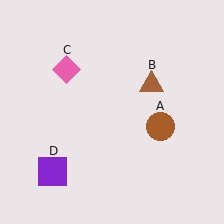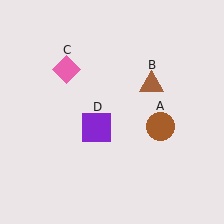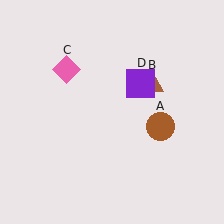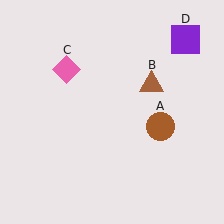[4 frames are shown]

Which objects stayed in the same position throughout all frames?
Brown circle (object A) and brown triangle (object B) and pink diamond (object C) remained stationary.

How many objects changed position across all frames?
1 object changed position: purple square (object D).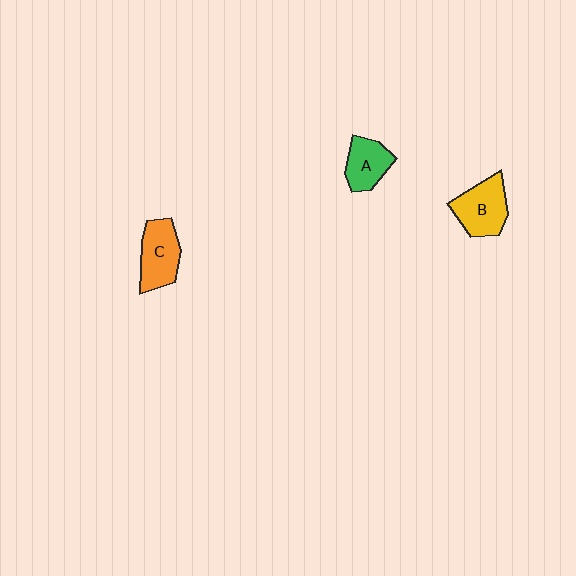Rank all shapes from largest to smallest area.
From largest to smallest: B (yellow), C (orange), A (green).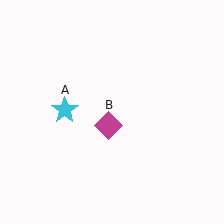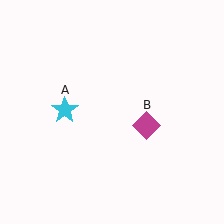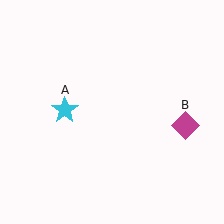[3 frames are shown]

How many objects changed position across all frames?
1 object changed position: magenta diamond (object B).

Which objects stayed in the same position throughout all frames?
Cyan star (object A) remained stationary.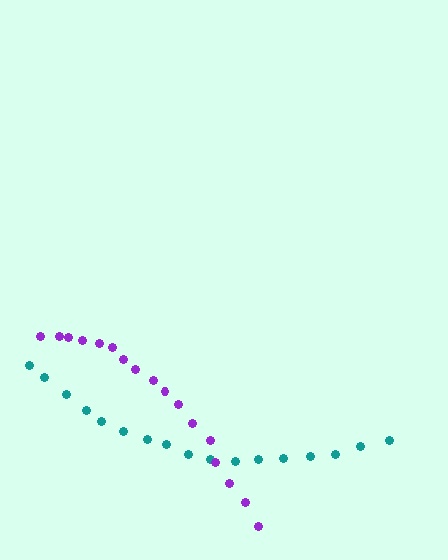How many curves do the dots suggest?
There are 2 distinct paths.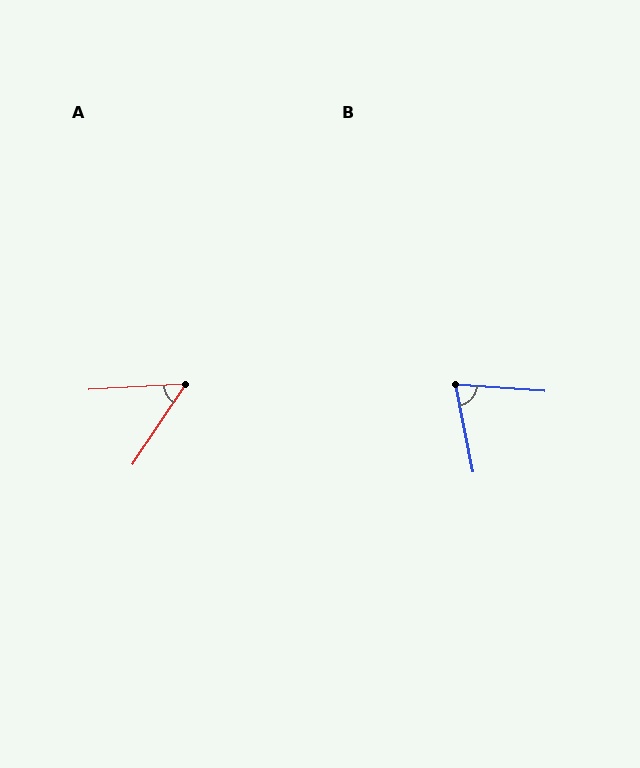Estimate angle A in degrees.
Approximately 53 degrees.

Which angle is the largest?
B, at approximately 74 degrees.